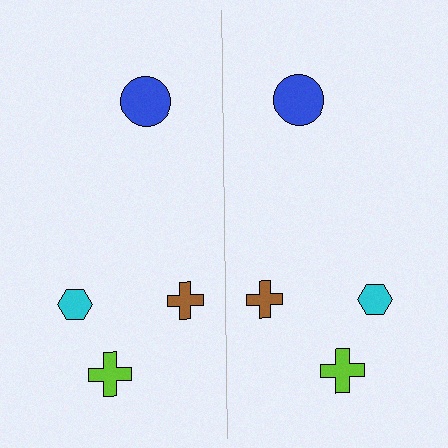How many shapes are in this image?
There are 8 shapes in this image.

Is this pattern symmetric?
Yes, this pattern has bilateral (reflection) symmetry.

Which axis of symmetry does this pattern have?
The pattern has a vertical axis of symmetry running through the center of the image.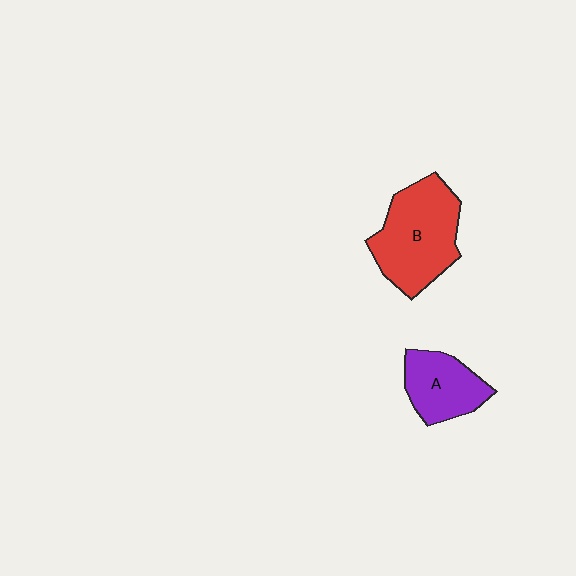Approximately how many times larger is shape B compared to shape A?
Approximately 1.6 times.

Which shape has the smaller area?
Shape A (purple).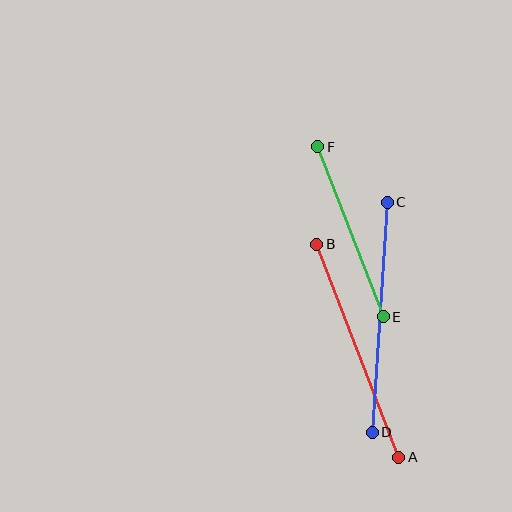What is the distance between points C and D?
The distance is approximately 231 pixels.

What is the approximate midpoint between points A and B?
The midpoint is at approximately (358, 351) pixels.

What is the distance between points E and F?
The distance is approximately 182 pixels.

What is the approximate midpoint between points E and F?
The midpoint is at approximately (350, 232) pixels.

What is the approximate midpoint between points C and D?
The midpoint is at approximately (380, 317) pixels.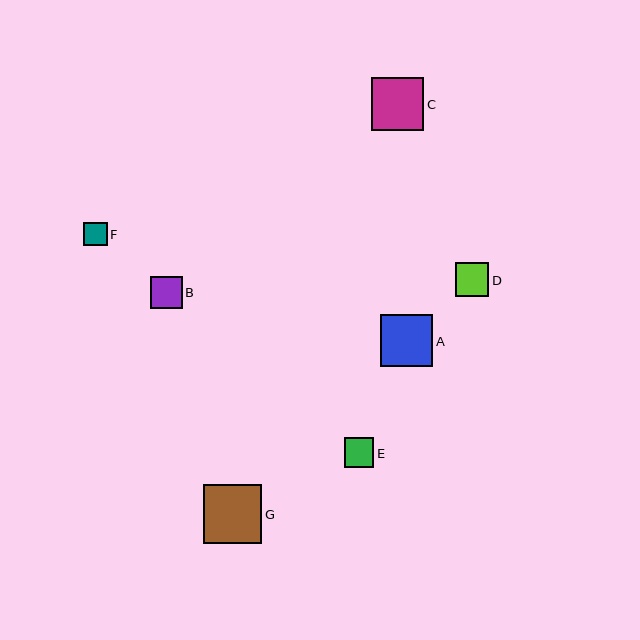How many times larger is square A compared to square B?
Square A is approximately 1.7 times the size of square B.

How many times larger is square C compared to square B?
Square C is approximately 1.7 times the size of square B.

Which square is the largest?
Square G is the largest with a size of approximately 59 pixels.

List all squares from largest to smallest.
From largest to smallest: G, C, A, D, B, E, F.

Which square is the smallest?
Square F is the smallest with a size of approximately 23 pixels.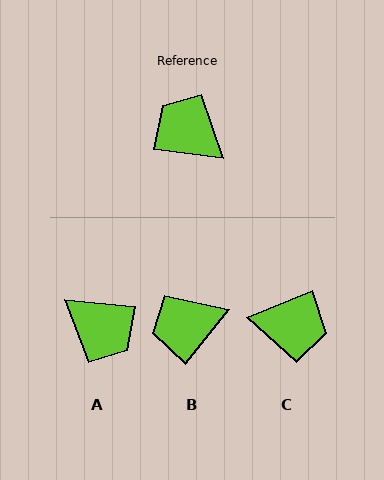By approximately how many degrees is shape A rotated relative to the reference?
Approximately 178 degrees clockwise.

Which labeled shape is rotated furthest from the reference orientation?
A, about 178 degrees away.